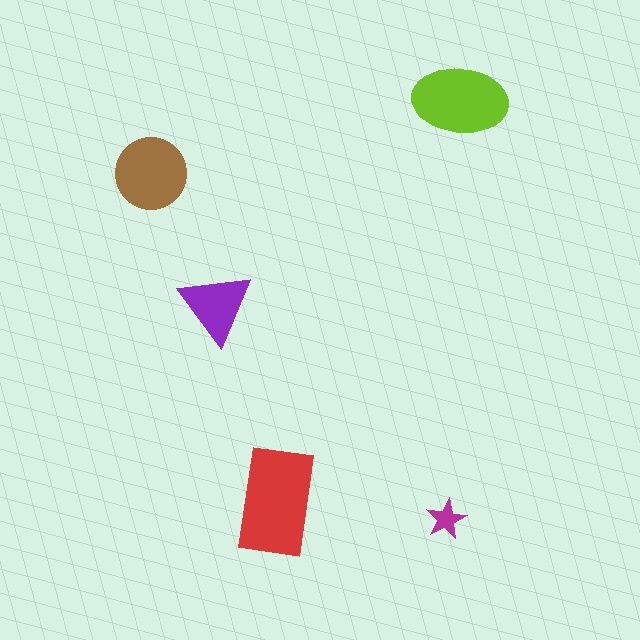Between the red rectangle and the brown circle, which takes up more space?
The red rectangle.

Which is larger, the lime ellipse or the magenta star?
The lime ellipse.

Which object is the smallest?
The magenta star.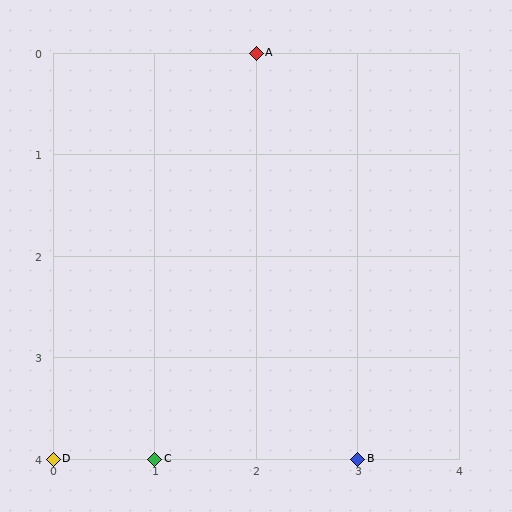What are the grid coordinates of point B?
Point B is at grid coordinates (3, 4).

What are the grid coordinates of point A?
Point A is at grid coordinates (2, 0).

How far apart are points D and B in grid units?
Points D and B are 3 columns apart.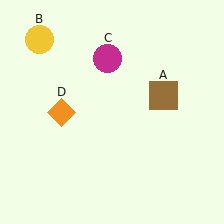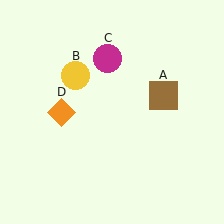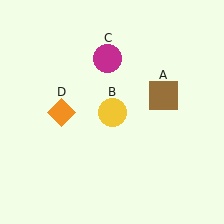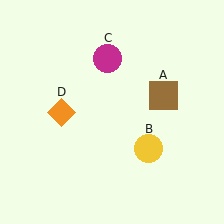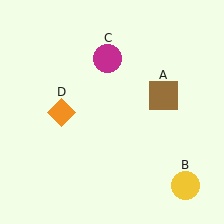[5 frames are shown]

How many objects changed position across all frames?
1 object changed position: yellow circle (object B).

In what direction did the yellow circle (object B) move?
The yellow circle (object B) moved down and to the right.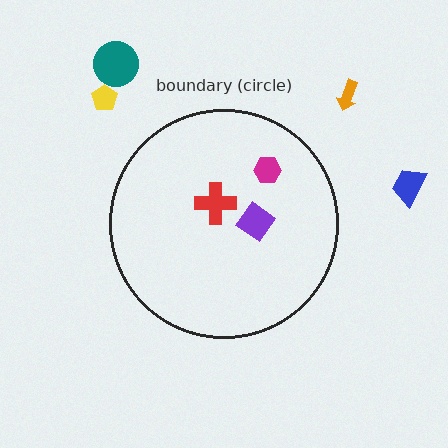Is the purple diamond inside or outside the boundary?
Inside.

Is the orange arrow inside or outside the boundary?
Outside.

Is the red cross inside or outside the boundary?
Inside.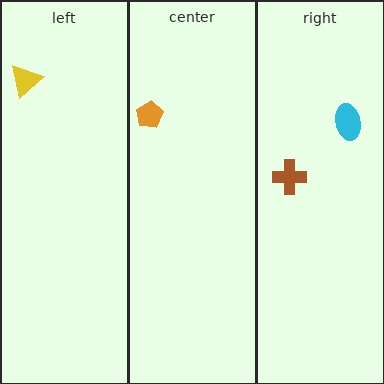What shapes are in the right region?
The brown cross, the cyan ellipse.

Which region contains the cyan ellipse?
The right region.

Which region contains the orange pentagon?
The center region.